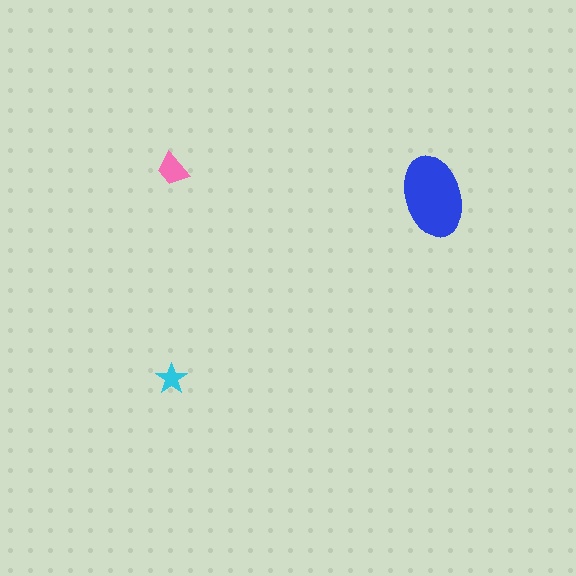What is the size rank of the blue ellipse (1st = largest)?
1st.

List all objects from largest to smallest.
The blue ellipse, the pink trapezoid, the cyan star.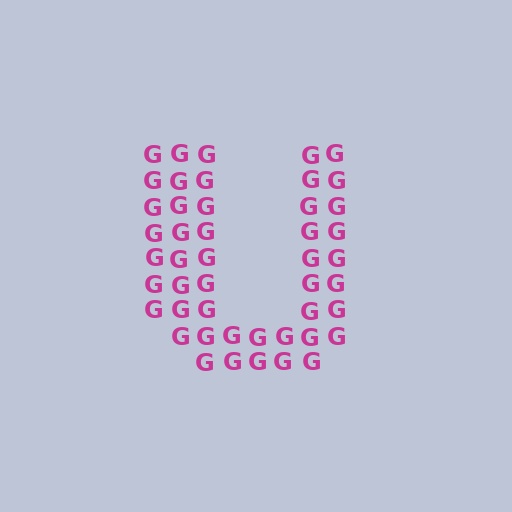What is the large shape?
The large shape is the letter U.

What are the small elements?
The small elements are letter G's.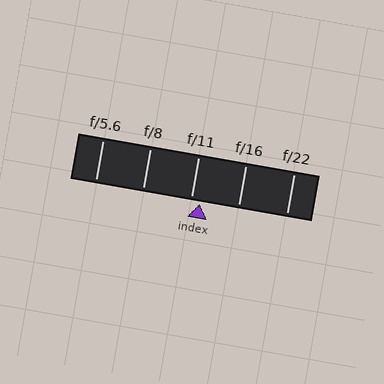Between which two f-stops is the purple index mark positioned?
The index mark is between f/11 and f/16.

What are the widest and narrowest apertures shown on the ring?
The widest aperture shown is f/5.6 and the narrowest is f/22.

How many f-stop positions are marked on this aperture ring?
There are 5 f-stop positions marked.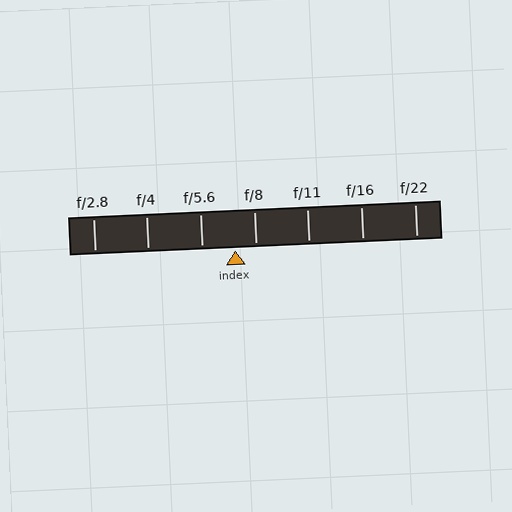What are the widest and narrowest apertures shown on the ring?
The widest aperture shown is f/2.8 and the narrowest is f/22.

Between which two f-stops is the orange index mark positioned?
The index mark is between f/5.6 and f/8.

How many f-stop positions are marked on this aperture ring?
There are 7 f-stop positions marked.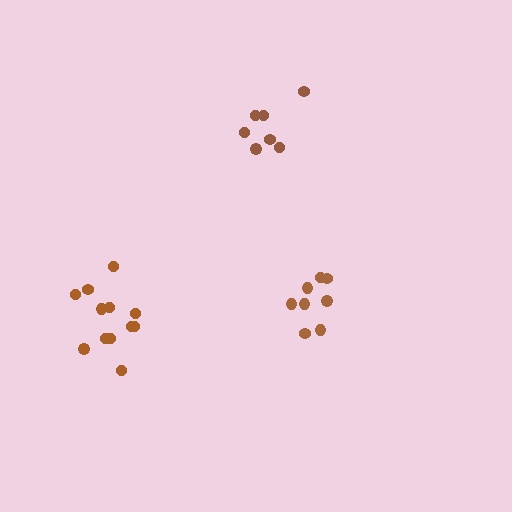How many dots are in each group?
Group 1: 7 dots, Group 2: 8 dots, Group 3: 12 dots (27 total).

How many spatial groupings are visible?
There are 3 spatial groupings.